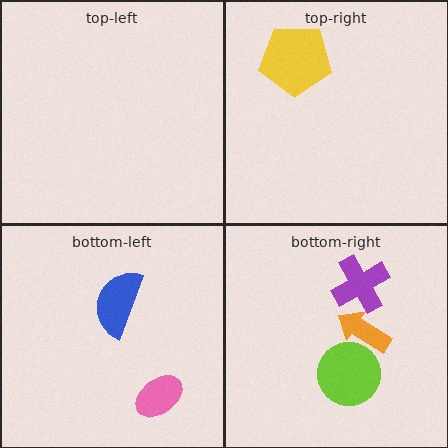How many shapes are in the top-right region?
1.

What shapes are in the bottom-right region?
The lime circle, the purple cross, the orange arrow.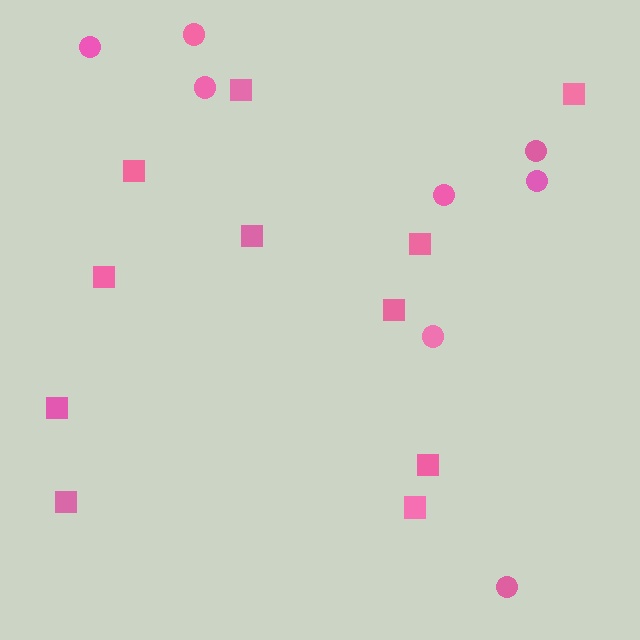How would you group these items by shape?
There are 2 groups: one group of circles (8) and one group of squares (11).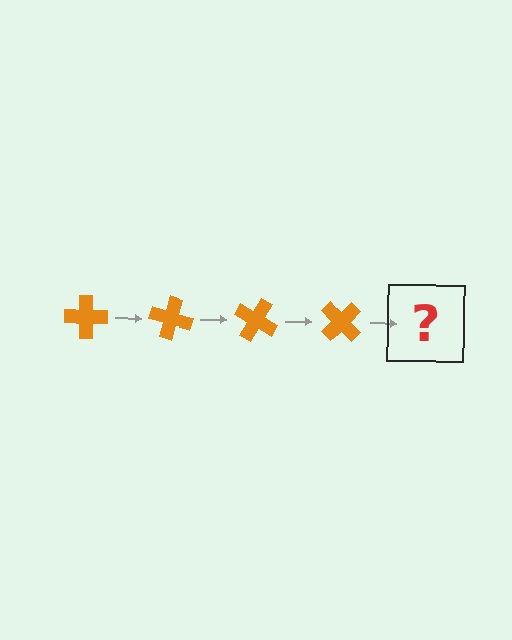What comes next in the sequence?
The next element should be an orange cross rotated 60 degrees.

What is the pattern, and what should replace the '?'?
The pattern is that the cross rotates 15 degrees each step. The '?' should be an orange cross rotated 60 degrees.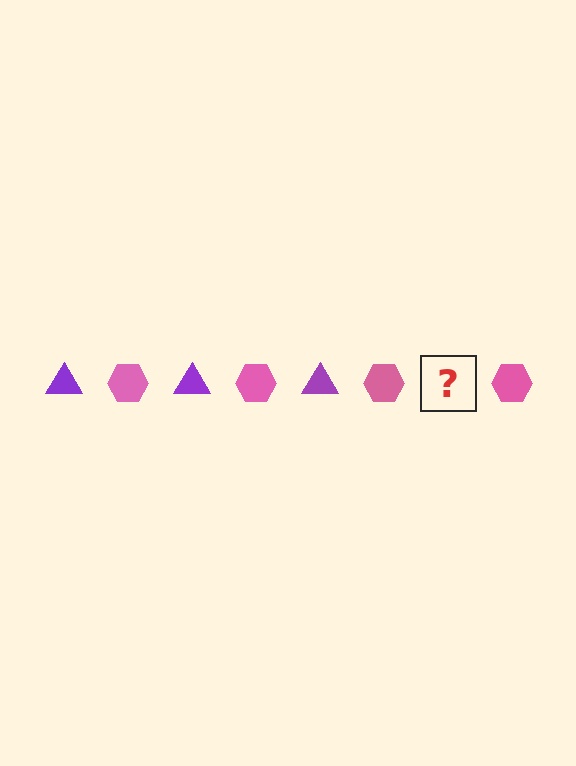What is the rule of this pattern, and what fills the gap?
The rule is that the pattern alternates between purple triangle and pink hexagon. The gap should be filled with a purple triangle.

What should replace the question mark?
The question mark should be replaced with a purple triangle.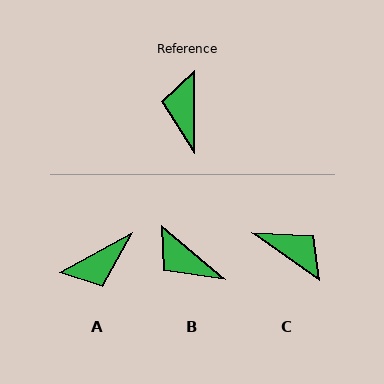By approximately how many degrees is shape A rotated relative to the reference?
Approximately 118 degrees counter-clockwise.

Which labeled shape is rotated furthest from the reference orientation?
C, about 125 degrees away.